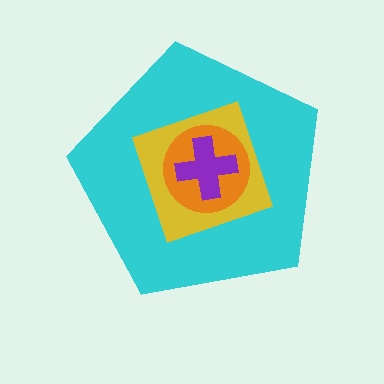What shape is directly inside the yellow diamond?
The orange circle.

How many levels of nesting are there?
4.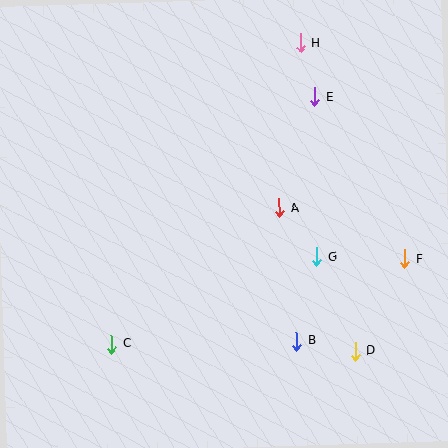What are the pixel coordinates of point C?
Point C is at (112, 344).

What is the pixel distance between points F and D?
The distance between F and D is 105 pixels.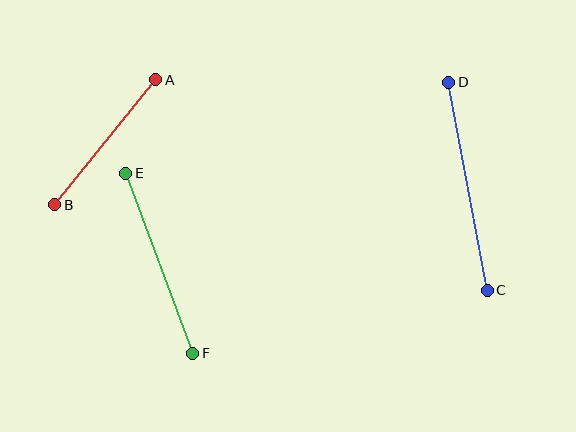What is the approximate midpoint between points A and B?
The midpoint is at approximately (105, 142) pixels.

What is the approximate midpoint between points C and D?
The midpoint is at approximately (468, 186) pixels.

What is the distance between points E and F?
The distance is approximately 192 pixels.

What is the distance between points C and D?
The distance is approximately 211 pixels.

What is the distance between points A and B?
The distance is approximately 161 pixels.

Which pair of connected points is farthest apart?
Points C and D are farthest apart.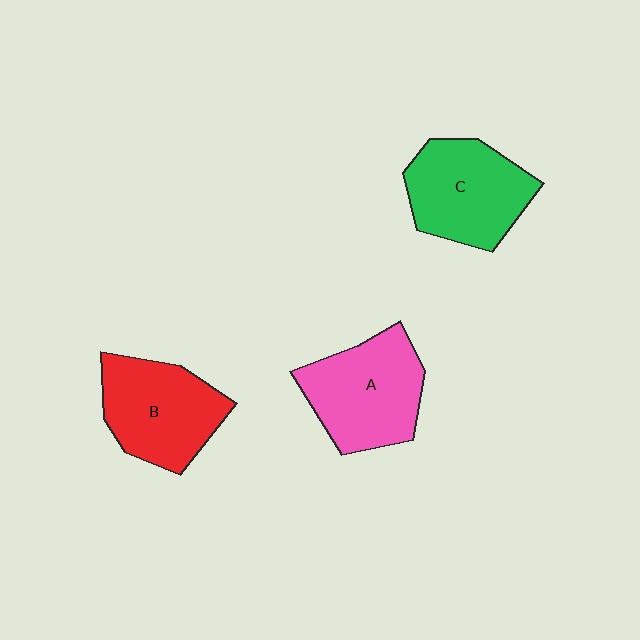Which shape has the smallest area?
Shape B (red).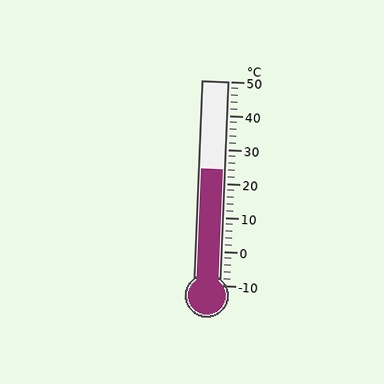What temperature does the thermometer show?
The thermometer shows approximately 24°C.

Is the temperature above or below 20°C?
The temperature is above 20°C.